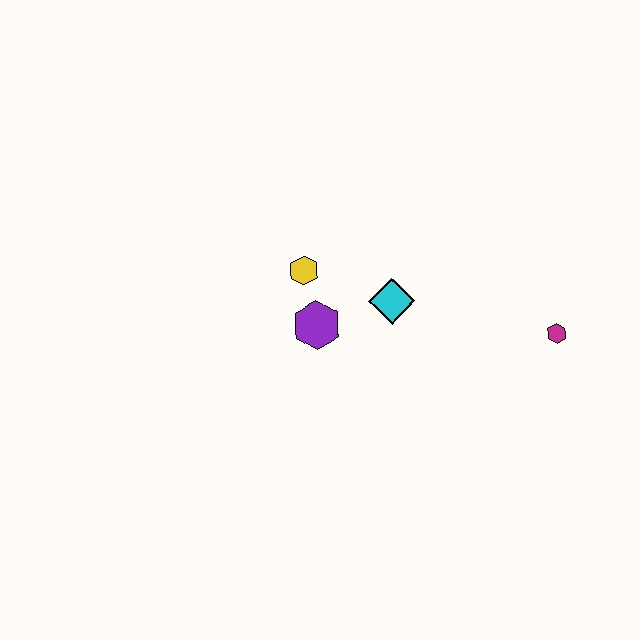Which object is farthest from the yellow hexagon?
The magenta hexagon is farthest from the yellow hexagon.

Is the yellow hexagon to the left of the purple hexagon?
Yes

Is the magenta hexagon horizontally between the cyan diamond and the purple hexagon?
No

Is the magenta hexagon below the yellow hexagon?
Yes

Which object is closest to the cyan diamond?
The purple hexagon is closest to the cyan diamond.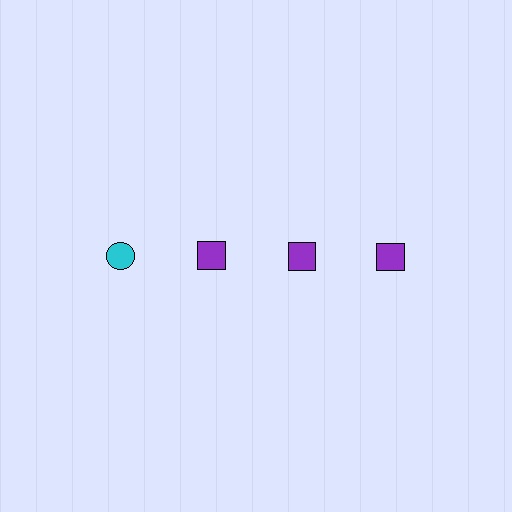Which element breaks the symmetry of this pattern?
The cyan circle in the top row, leftmost column breaks the symmetry. All other shapes are purple squares.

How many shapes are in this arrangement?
There are 4 shapes arranged in a grid pattern.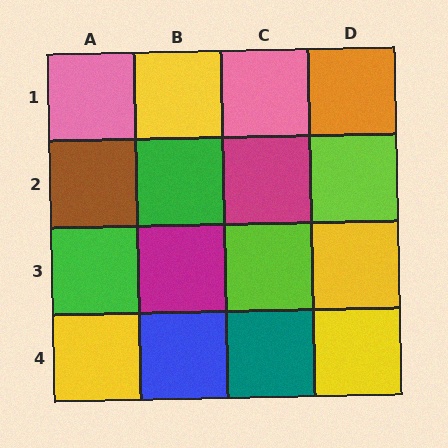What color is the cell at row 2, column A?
Brown.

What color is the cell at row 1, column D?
Orange.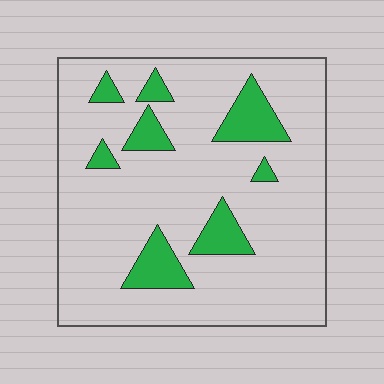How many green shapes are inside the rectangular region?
8.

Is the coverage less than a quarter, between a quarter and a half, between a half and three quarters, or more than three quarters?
Less than a quarter.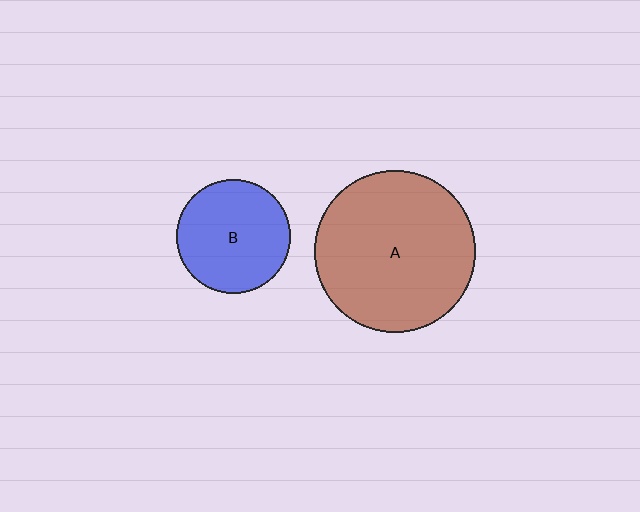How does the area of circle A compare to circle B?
Approximately 2.0 times.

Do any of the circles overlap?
No, none of the circles overlap.